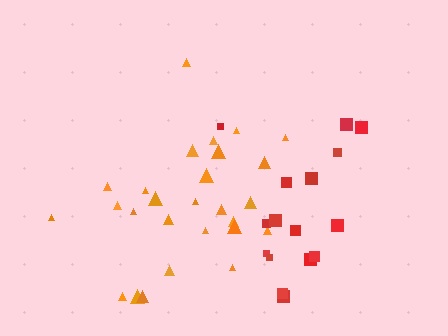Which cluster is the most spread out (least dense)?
Orange.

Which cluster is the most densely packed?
Red.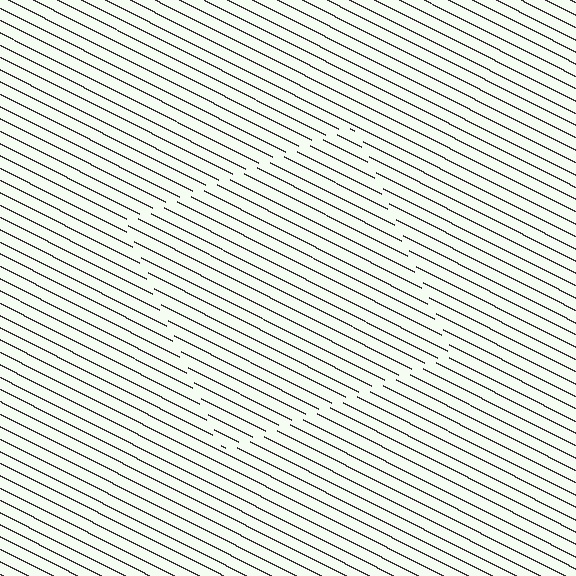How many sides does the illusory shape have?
4 sides — the line-ends trace a square.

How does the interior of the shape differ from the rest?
The interior of the shape contains the same grating, shifted by half a period — the contour is defined by the phase discontinuity where line-ends from the inner and outer gratings abut.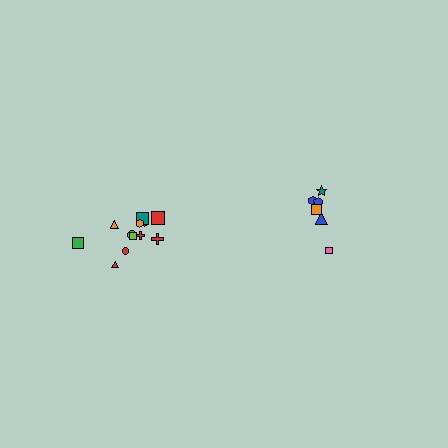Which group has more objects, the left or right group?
The left group.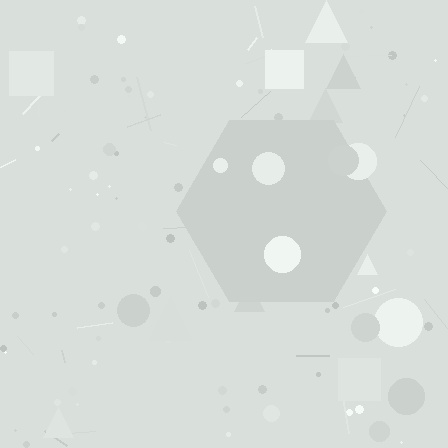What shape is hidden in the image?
A hexagon is hidden in the image.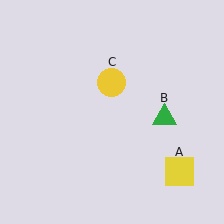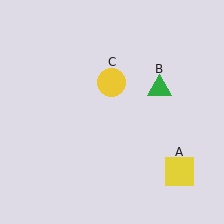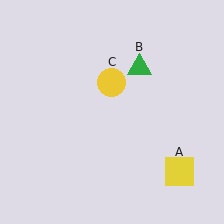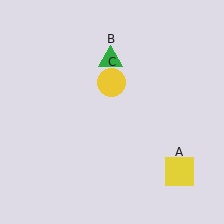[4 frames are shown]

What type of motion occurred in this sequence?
The green triangle (object B) rotated counterclockwise around the center of the scene.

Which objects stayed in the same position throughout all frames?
Yellow square (object A) and yellow circle (object C) remained stationary.